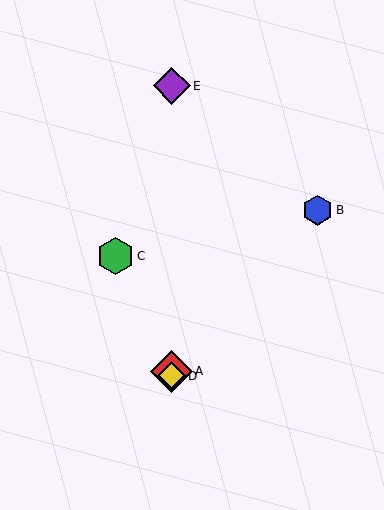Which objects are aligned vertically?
Objects A, D, E are aligned vertically.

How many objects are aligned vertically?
3 objects (A, D, E) are aligned vertically.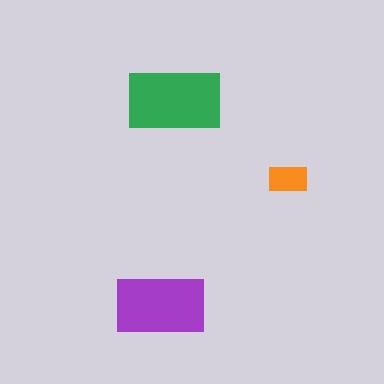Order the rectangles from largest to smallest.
the green one, the purple one, the orange one.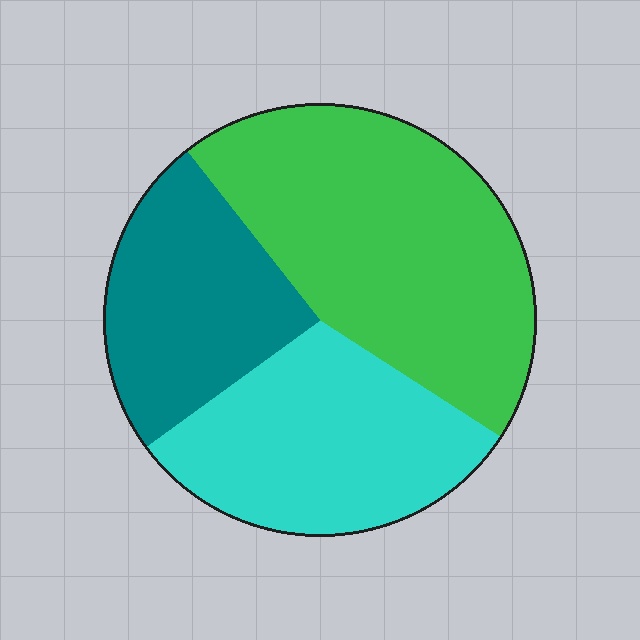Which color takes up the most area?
Green, at roughly 45%.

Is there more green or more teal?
Green.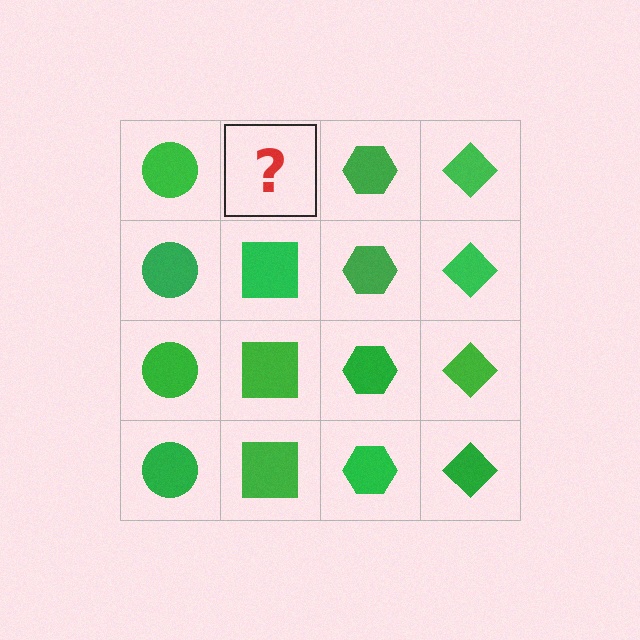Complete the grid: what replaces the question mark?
The question mark should be replaced with a green square.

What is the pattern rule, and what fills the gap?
The rule is that each column has a consistent shape. The gap should be filled with a green square.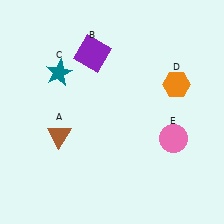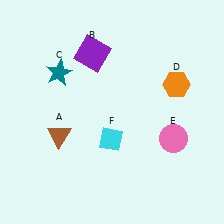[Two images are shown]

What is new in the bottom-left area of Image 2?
A cyan diamond (F) was added in the bottom-left area of Image 2.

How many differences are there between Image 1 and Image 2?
There is 1 difference between the two images.